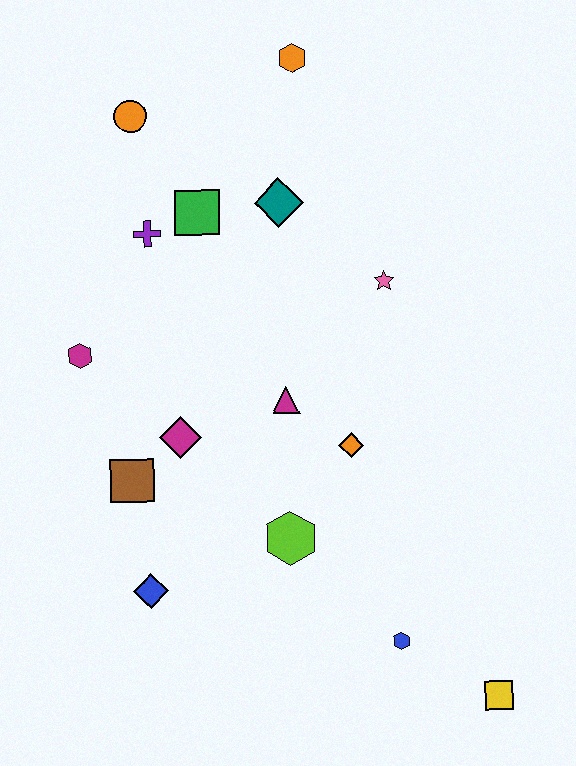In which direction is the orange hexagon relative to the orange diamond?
The orange hexagon is above the orange diamond.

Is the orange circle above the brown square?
Yes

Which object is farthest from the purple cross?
The yellow square is farthest from the purple cross.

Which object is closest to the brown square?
The magenta diamond is closest to the brown square.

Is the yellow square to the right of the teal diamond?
Yes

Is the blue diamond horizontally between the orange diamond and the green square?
No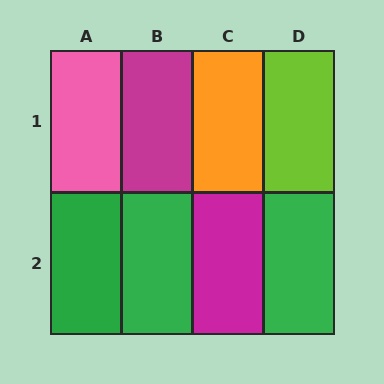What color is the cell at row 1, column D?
Lime.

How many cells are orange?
1 cell is orange.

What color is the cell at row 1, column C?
Orange.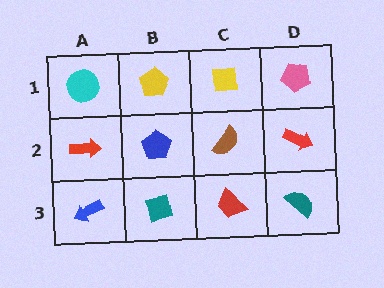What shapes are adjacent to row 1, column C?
A brown semicircle (row 2, column C), a yellow pentagon (row 1, column B), a pink pentagon (row 1, column D).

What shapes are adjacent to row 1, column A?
A red arrow (row 2, column A), a yellow pentagon (row 1, column B).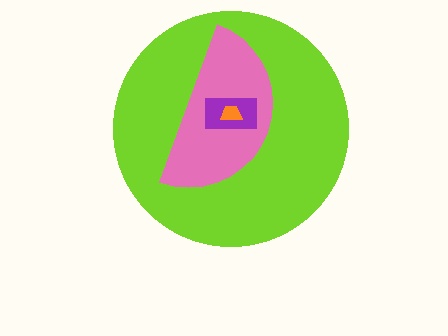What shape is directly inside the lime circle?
The pink semicircle.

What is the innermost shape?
The orange trapezoid.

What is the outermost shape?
The lime circle.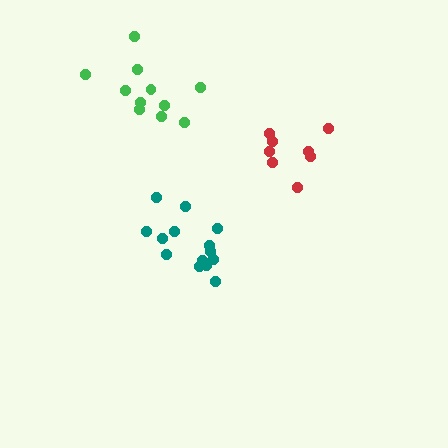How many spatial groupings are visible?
There are 3 spatial groupings.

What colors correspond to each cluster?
The clusters are colored: teal, red, green.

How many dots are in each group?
Group 1: 14 dots, Group 2: 8 dots, Group 3: 11 dots (33 total).